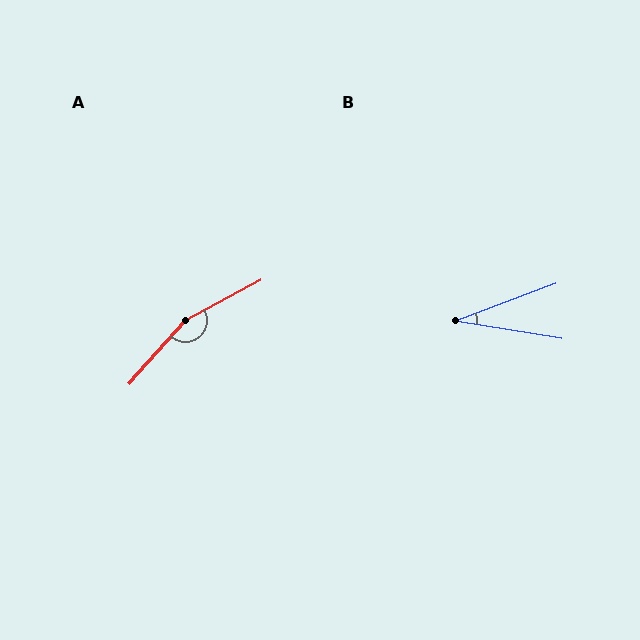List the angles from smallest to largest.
B (30°), A (160°).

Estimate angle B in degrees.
Approximately 30 degrees.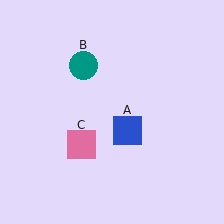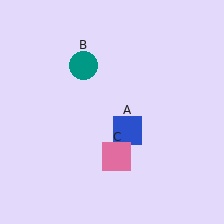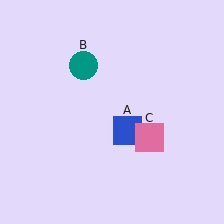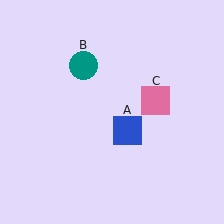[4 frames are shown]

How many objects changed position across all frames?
1 object changed position: pink square (object C).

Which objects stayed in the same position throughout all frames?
Blue square (object A) and teal circle (object B) remained stationary.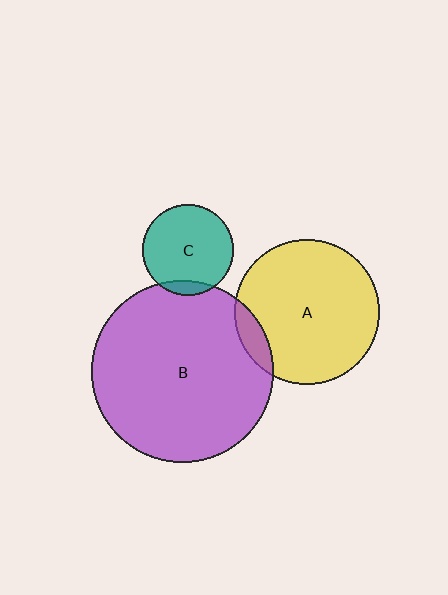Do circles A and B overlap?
Yes.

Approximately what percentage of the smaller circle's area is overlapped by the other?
Approximately 10%.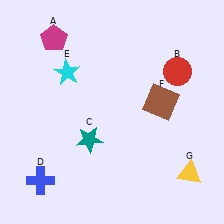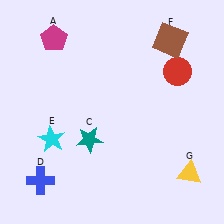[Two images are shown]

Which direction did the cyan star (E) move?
The cyan star (E) moved down.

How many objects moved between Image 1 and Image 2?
2 objects moved between the two images.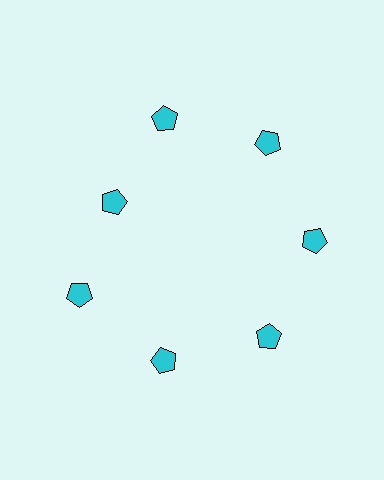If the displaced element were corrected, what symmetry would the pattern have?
It would have 7-fold rotational symmetry — the pattern would map onto itself every 51 degrees.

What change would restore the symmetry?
The symmetry would be restored by moving it outward, back onto the ring so that all 7 pentagons sit at equal angles and equal distance from the center.